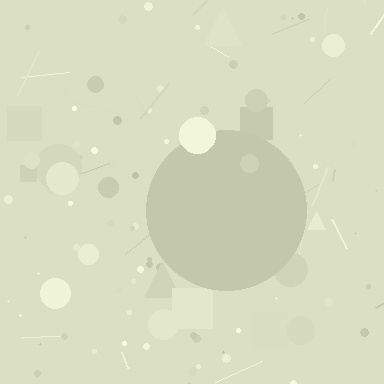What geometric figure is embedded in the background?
A circle is embedded in the background.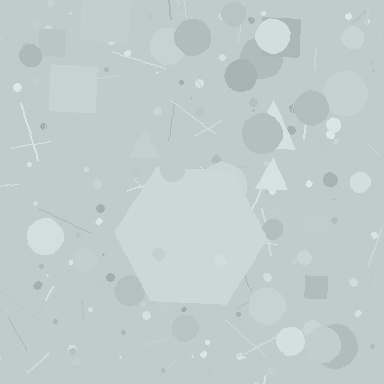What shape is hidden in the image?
A hexagon is hidden in the image.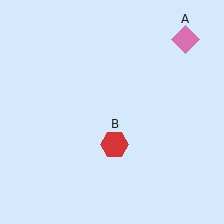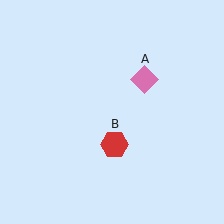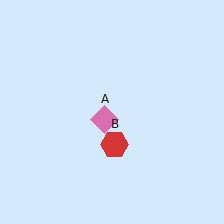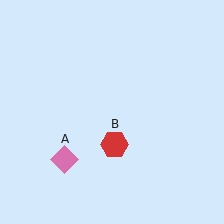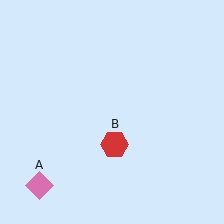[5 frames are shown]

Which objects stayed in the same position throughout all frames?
Red hexagon (object B) remained stationary.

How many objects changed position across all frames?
1 object changed position: pink diamond (object A).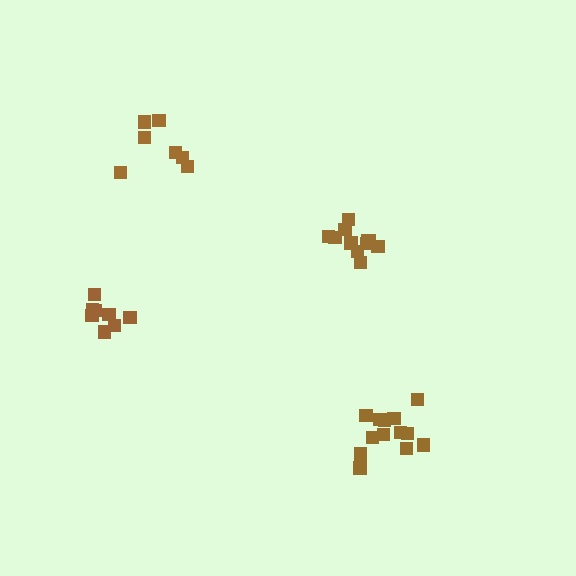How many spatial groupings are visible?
There are 4 spatial groupings.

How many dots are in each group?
Group 1: 7 dots, Group 2: 13 dots, Group 3: 8 dots, Group 4: 11 dots (39 total).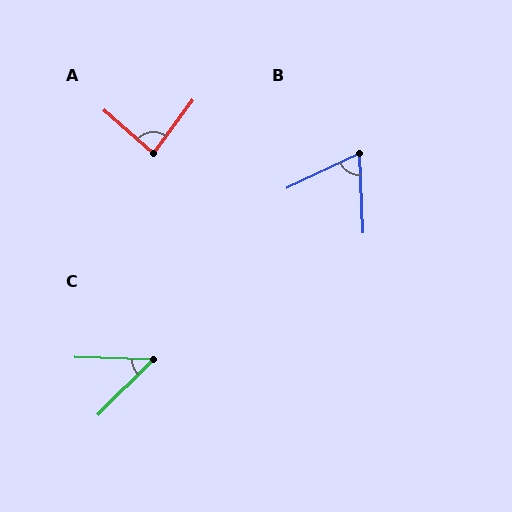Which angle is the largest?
A, at approximately 85 degrees.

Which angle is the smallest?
C, at approximately 47 degrees.